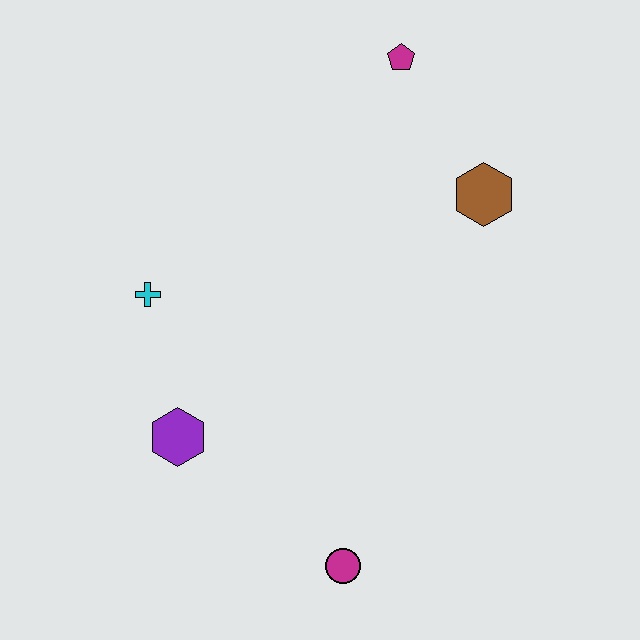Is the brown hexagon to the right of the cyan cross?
Yes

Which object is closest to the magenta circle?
The purple hexagon is closest to the magenta circle.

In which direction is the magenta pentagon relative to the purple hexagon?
The magenta pentagon is above the purple hexagon.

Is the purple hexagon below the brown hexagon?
Yes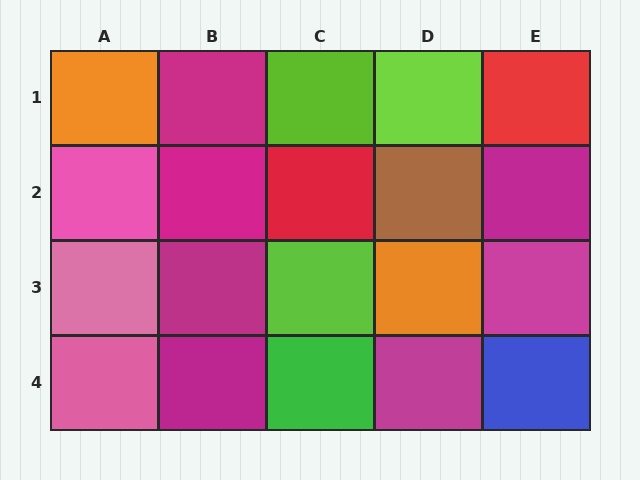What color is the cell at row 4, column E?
Blue.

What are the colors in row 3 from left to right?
Pink, magenta, lime, orange, magenta.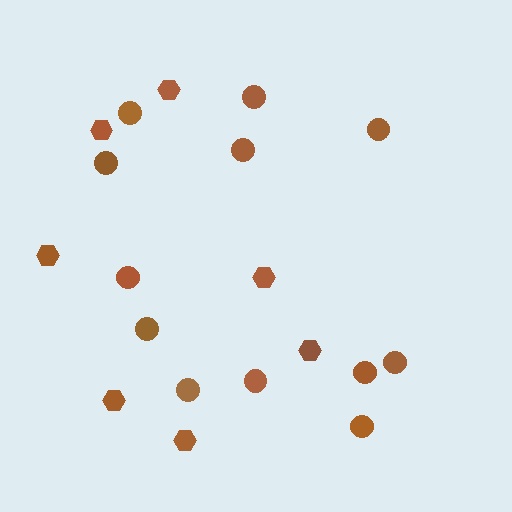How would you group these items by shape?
There are 2 groups: one group of hexagons (7) and one group of circles (12).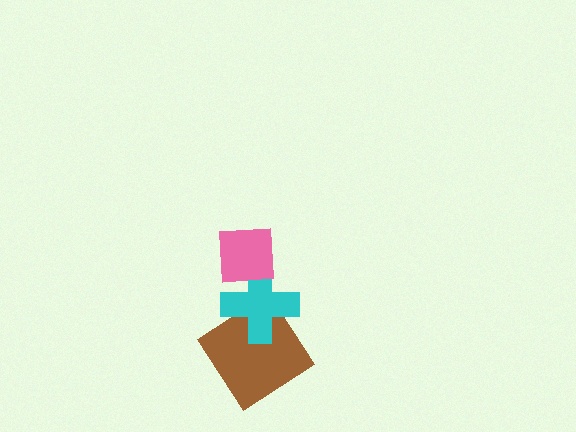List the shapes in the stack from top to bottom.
From top to bottom: the pink square, the cyan cross, the brown diamond.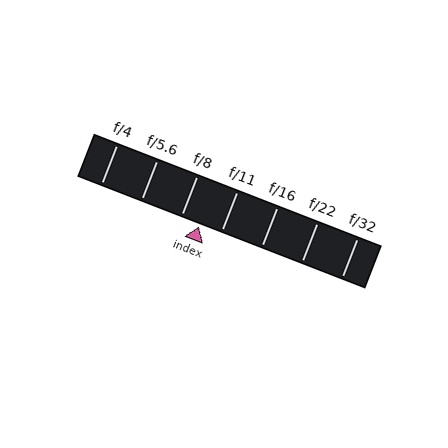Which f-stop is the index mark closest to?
The index mark is closest to f/8.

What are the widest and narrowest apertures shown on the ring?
The widest aperture shown is f/4 and the narrowest is f/32.